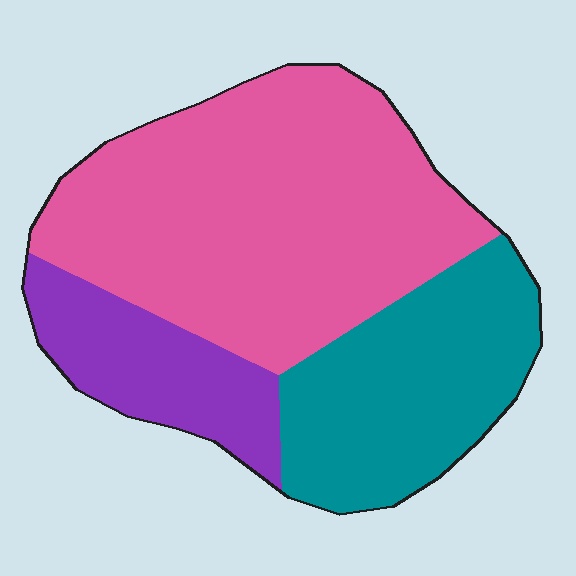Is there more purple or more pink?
Pink.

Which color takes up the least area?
Purple, at roughly 15%.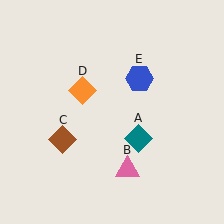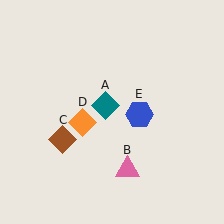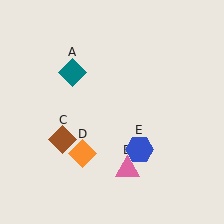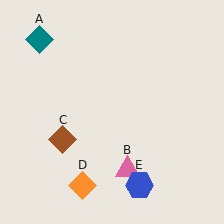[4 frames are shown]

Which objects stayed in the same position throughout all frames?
Pink triangle (object B) and brown diamond (object C) remained stationary.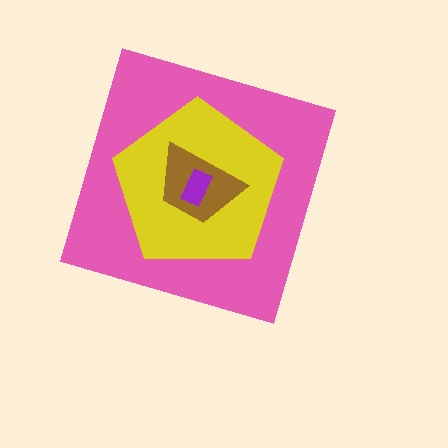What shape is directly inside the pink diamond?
The yellow pentagon.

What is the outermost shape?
The pink diamond.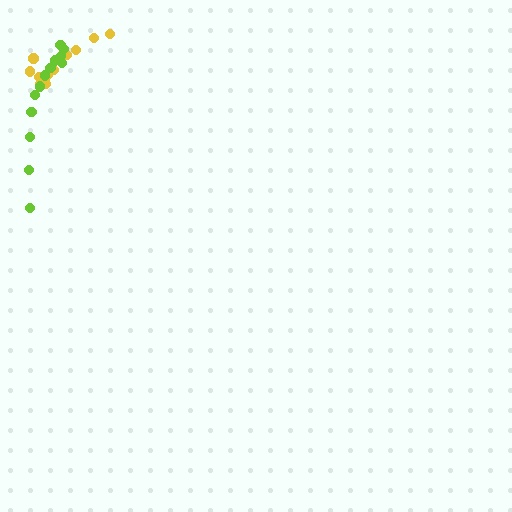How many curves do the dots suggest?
There are 2 distinct paths.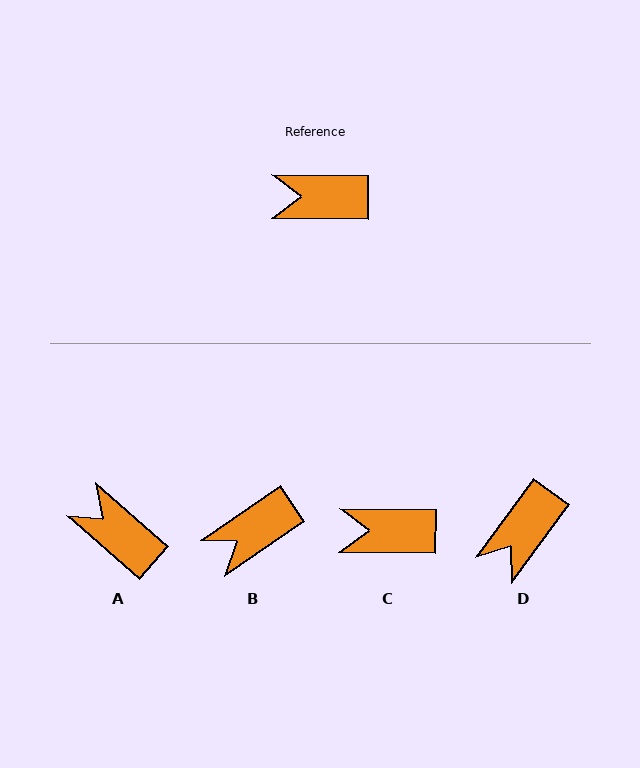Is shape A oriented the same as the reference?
No, it is off by about 40 degrees.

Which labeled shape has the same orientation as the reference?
C.